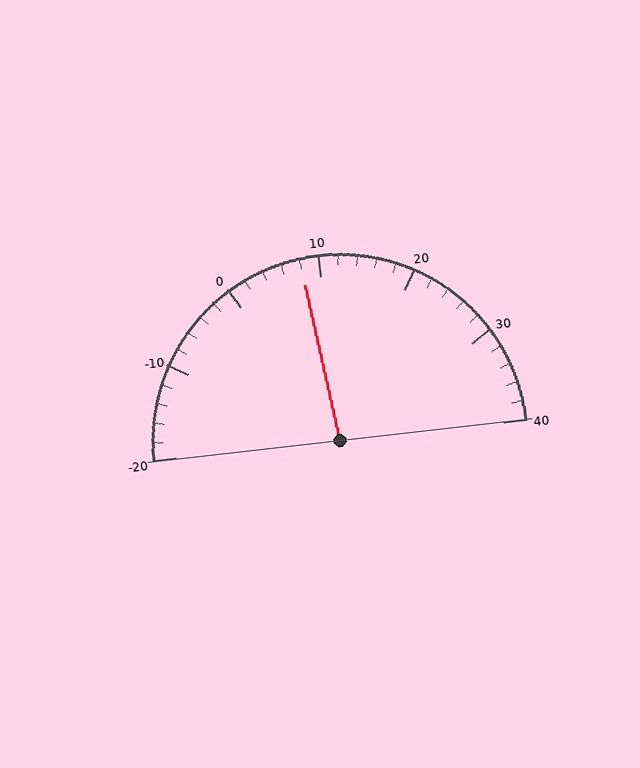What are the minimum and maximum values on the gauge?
The gauge ranges from -20 to 40.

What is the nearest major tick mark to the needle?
The nearest major tick mark is 10.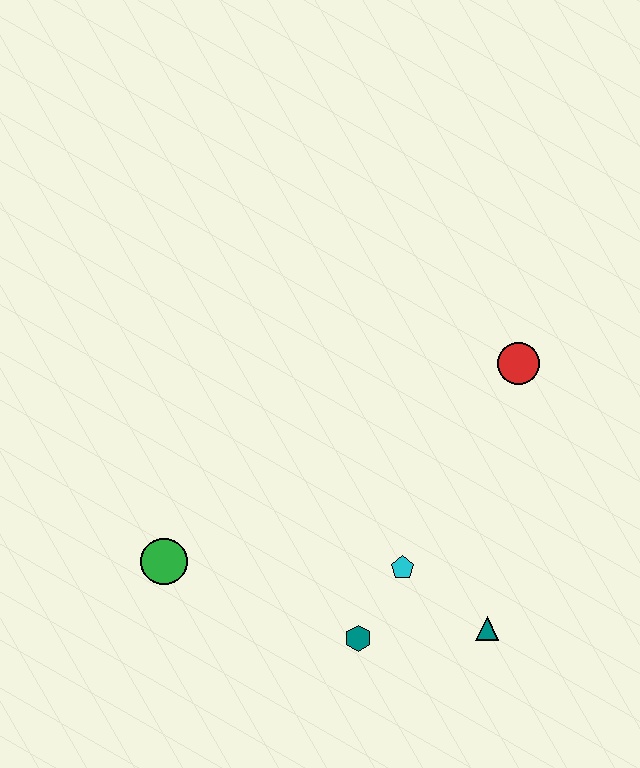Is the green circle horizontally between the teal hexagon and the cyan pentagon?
No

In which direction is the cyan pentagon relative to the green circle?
The cyan pentagon is to the right of the green circle.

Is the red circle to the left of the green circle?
No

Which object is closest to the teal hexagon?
The cyan pentagon is closest to the teal hexagon.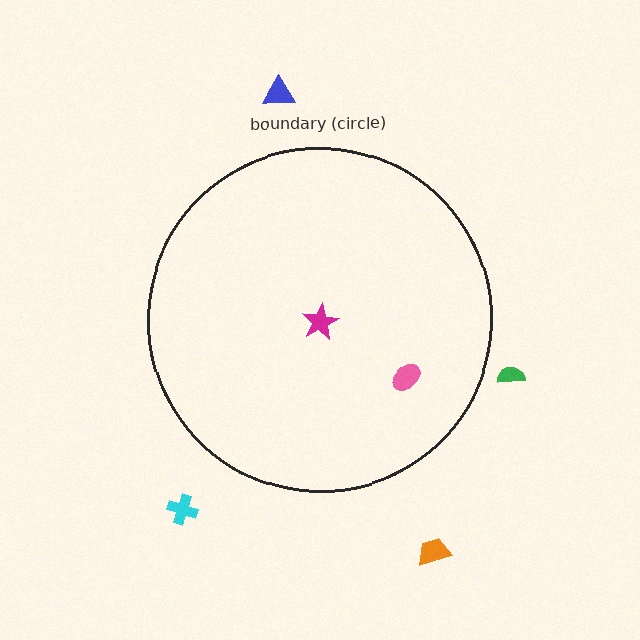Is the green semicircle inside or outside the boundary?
Outside.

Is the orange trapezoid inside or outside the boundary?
Outside.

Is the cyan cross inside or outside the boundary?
Outside.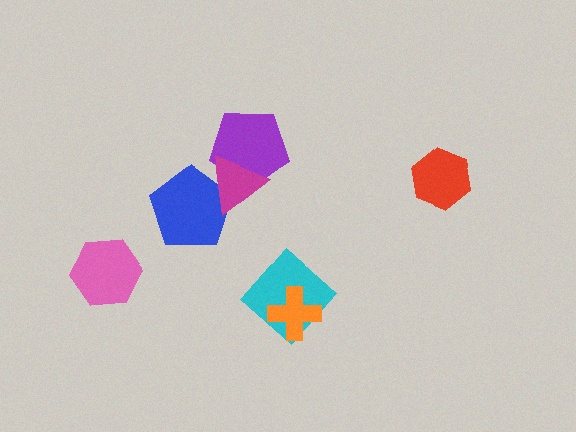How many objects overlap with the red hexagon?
0 objects overlap with the red hexagon.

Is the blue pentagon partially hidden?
Yes, it is partially covered by another shape.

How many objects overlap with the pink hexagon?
0 objects overlap with the pink hexagon.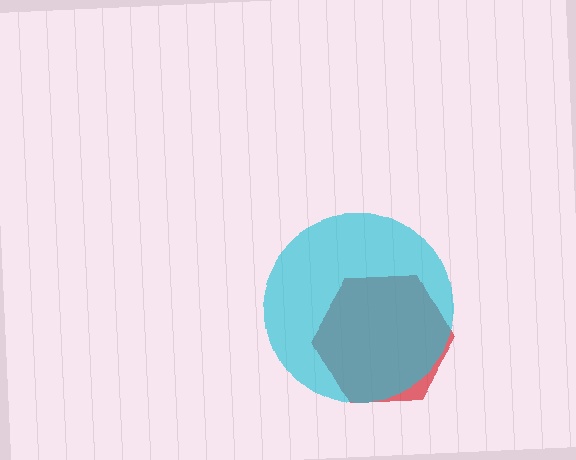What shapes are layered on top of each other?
The layered shapes are: a red hexagon, a cyan circle.